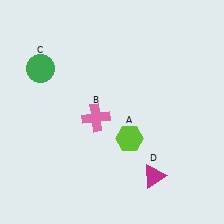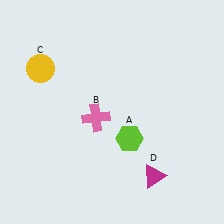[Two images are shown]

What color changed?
The circle (C) changed from green in Image 1 to yellow in Image 2.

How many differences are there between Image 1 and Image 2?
There is 1 difference between the two images.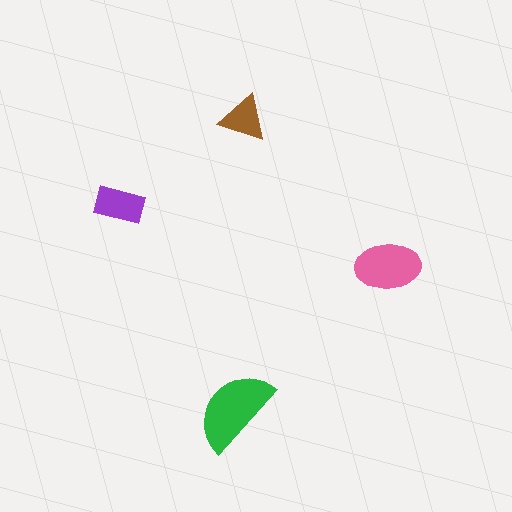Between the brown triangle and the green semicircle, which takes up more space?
The green semicircle.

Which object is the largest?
The green semicircle.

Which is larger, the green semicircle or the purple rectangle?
The green semicircle.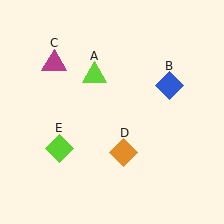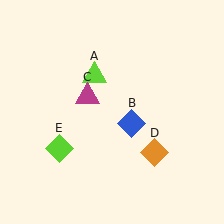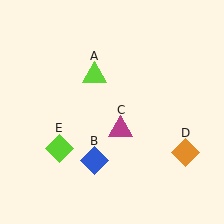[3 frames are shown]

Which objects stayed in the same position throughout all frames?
Lime triangle (object A) and lime diamond (object E) remained stationary.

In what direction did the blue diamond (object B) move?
The blue diamond (object B) moved down and to the left.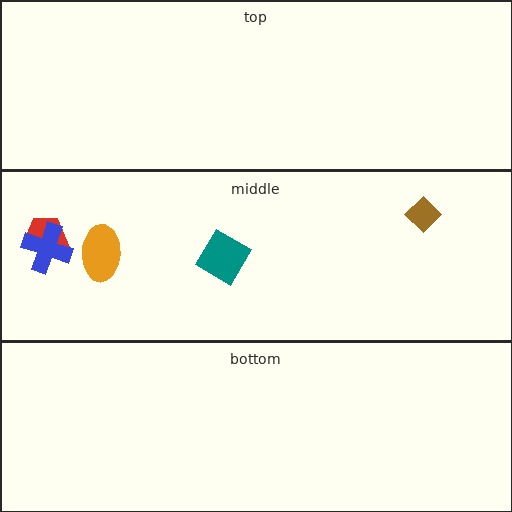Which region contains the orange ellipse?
The middle region.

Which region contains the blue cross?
The middle region.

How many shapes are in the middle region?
5.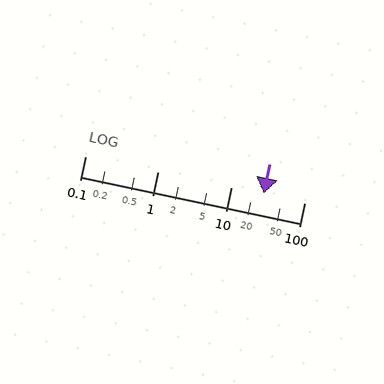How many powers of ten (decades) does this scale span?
The scale spans 3 decades, from 0.1 to 100.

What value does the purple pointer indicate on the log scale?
The pointer indicates approximately 28.